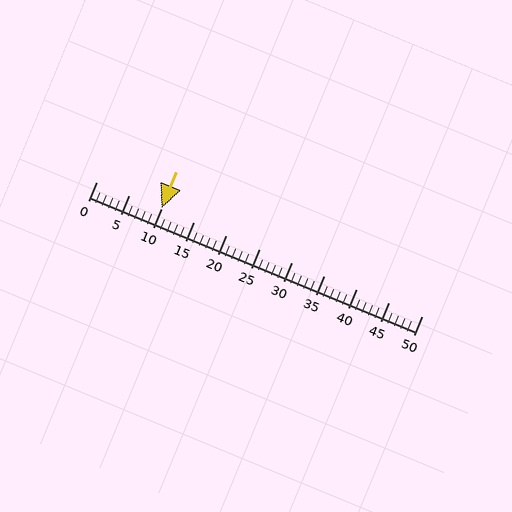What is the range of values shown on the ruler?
The ruler shows values from 0 to 50.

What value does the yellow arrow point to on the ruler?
The yellow arrow points to approximately 10.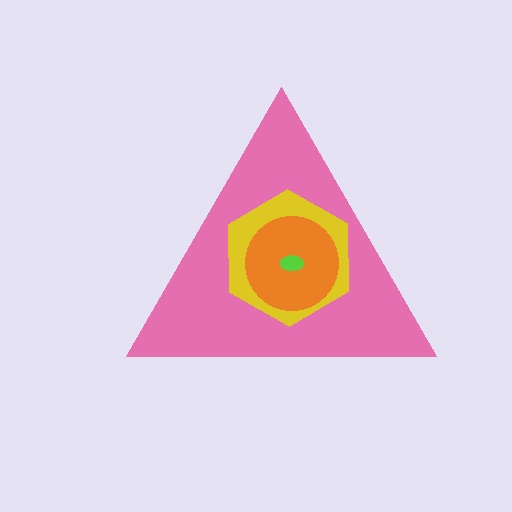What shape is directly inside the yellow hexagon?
The orange circle.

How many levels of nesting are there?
4.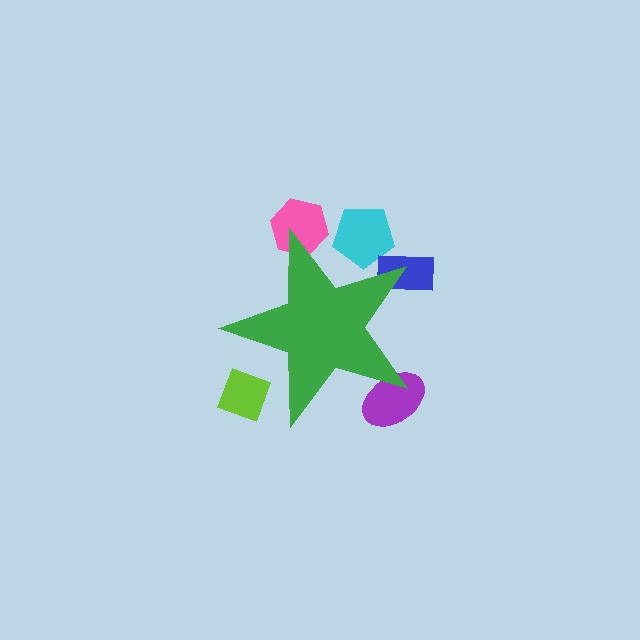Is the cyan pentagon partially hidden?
Yes, the cyan pentagon is partially hidden behind the green star.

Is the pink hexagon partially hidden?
Yes, the pink hexagon is partially hidden behind the green star.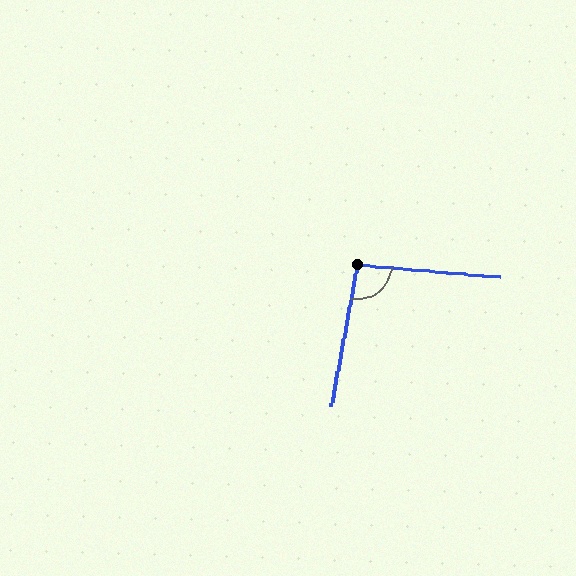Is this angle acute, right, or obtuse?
It is obtuse.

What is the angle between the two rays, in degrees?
Approximately 96 degrees.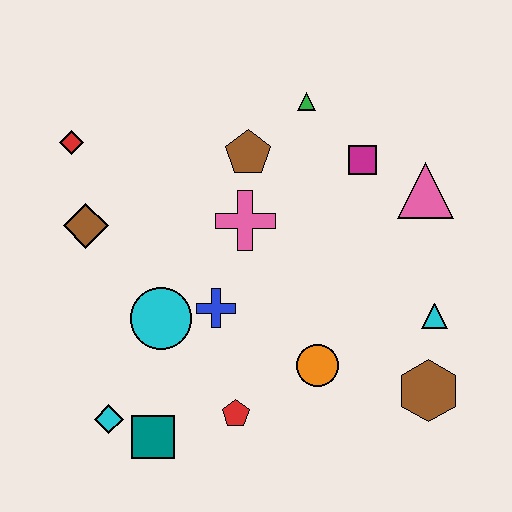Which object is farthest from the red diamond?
The brown hexagon is farthest from the red diamond.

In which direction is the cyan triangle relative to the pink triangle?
The cyan triangle is below the pink triangle.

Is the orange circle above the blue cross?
No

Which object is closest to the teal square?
The cyan diamond is closest to the teal square.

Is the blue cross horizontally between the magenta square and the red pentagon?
No